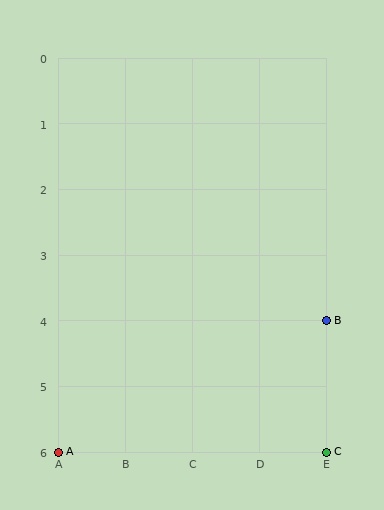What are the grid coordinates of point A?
Point A is at grid coordinates (A, 6).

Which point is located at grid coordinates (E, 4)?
Point B is at (E, 4).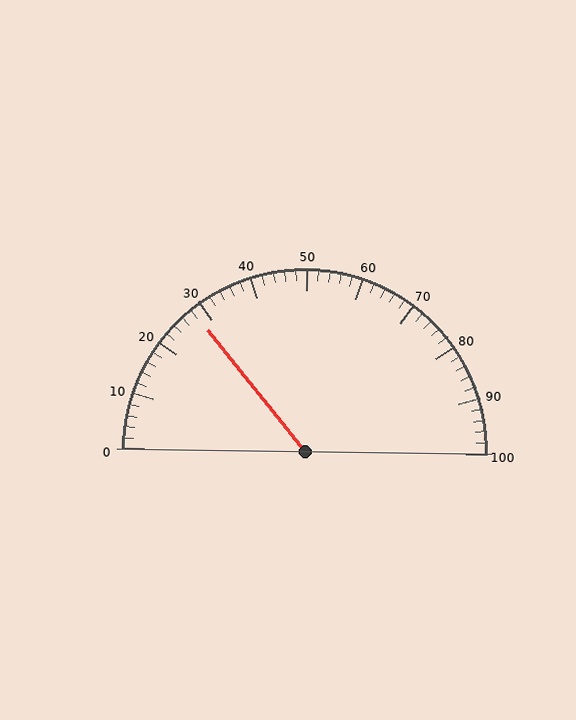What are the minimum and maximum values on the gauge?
The gauge ranges from 0 to 100.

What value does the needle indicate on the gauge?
The needle indicates approximately 28.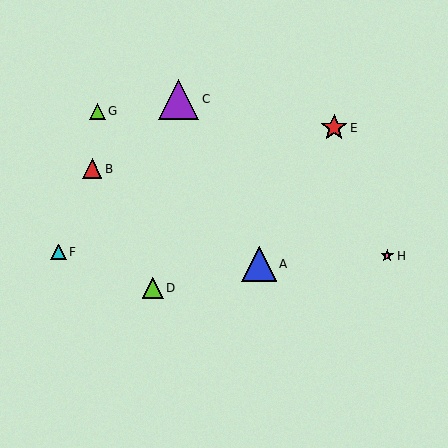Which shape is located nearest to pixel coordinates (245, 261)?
The blue triangle (labeled A) at (259, 264) is nearest to that location.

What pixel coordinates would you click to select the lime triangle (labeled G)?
Click at (97, 111) to select the lime triangle G.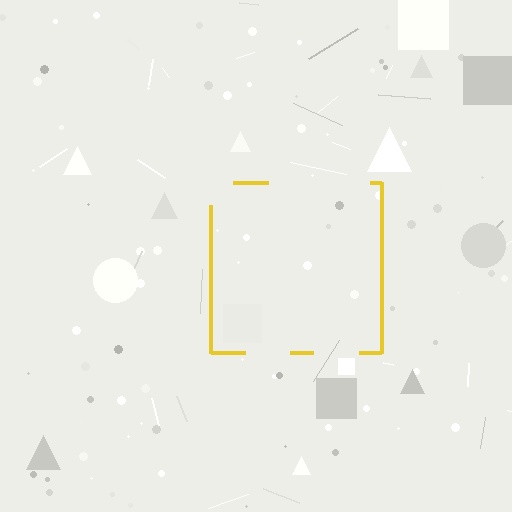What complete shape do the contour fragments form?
The contour fragments form a square.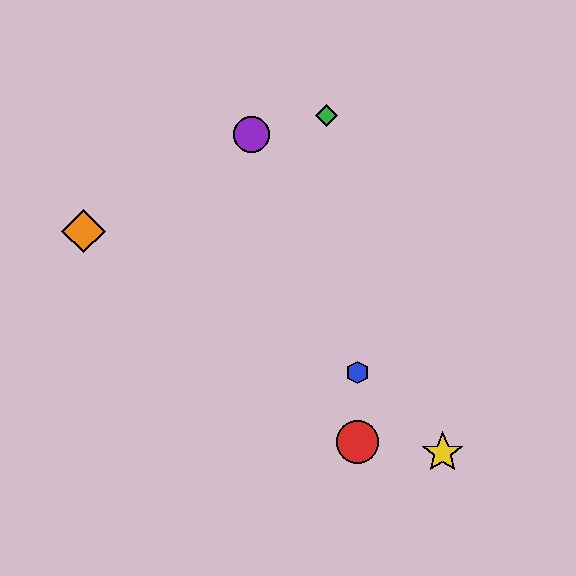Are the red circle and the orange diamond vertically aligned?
No, the red circle is at x≈357 and the orange diamond is at x≈84.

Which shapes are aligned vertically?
The red circle, the blue hexagon are aligned vertically.